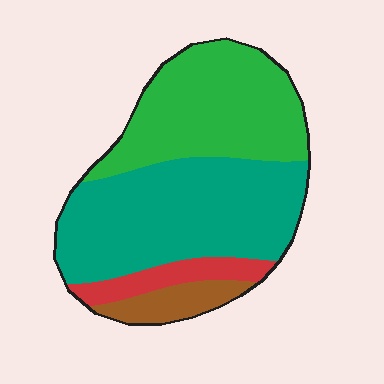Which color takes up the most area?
Teal, at roughly 45%.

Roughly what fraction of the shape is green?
Green takes up about three eighths (3/8) of the shape.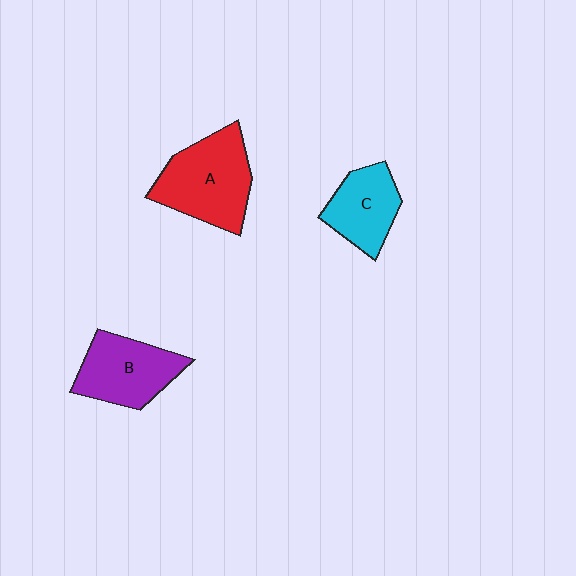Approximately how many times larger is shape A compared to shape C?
Approximately 1.5 times.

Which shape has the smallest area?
Shape C (cyan).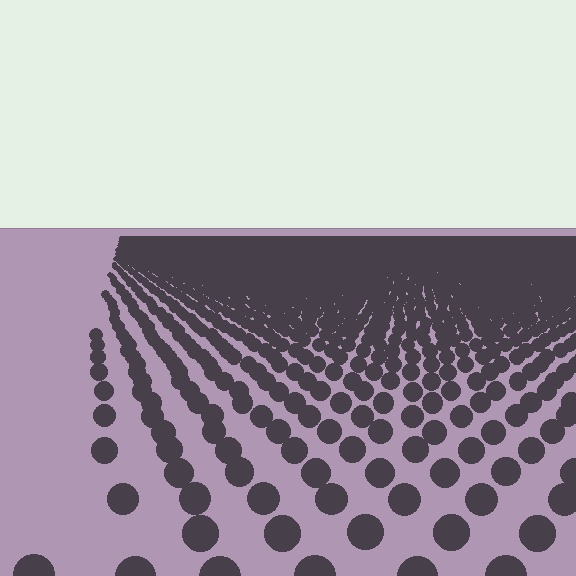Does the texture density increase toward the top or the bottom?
Density increases toward the top.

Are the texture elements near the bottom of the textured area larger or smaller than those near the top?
Larger. Near the bottom, elements are closer to the viewer and appear at a bigger on-screen size.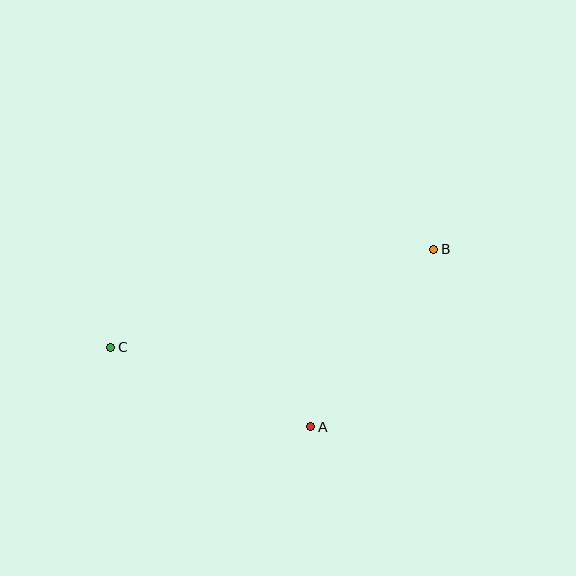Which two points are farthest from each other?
Points B and C are farthest from each other.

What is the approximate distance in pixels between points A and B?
The distance between A and B is approximately 216 pixels.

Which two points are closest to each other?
Points A and C are closest to each other.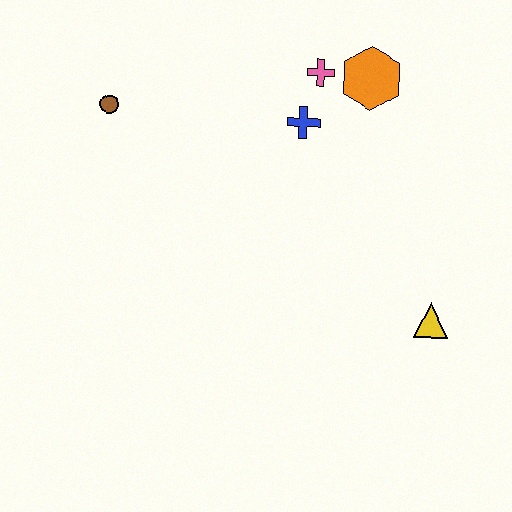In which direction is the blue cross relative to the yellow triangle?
The blue cross is above the yellow triangle.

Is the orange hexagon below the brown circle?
No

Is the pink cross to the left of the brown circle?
No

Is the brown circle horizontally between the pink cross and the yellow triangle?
No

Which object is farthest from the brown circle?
The yellow triangle is farthest from the brown circle.